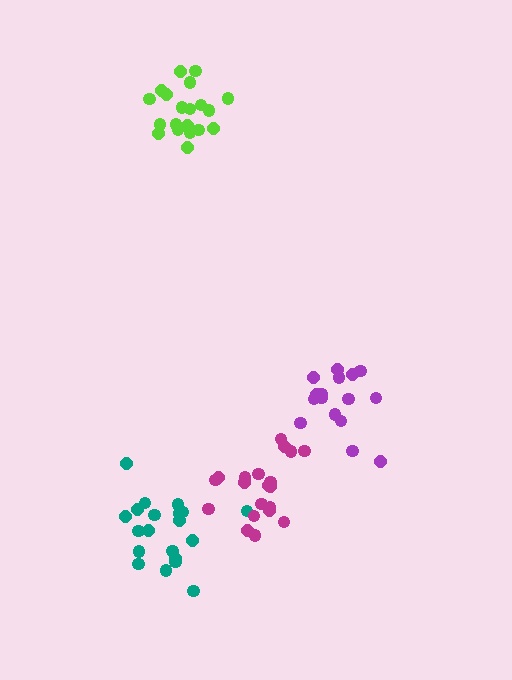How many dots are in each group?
Group 1: 20 dots, Group 2: 20 dots, Group 3: 16 dots, Group 4: 20 dots (76 total).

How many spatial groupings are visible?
There are 4 spatial groupings.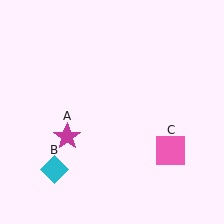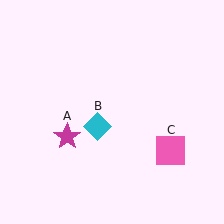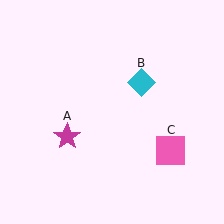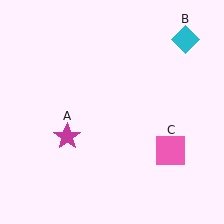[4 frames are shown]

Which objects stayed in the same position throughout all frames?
Magenta star (object A) and pink square (object C) remained stationary.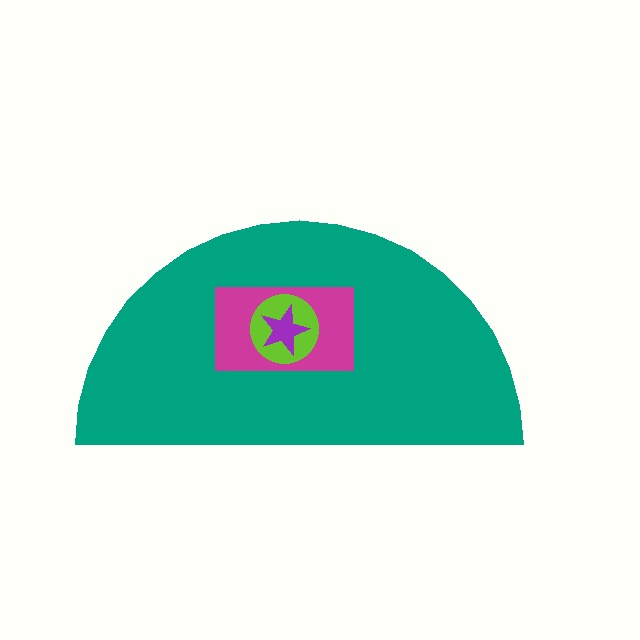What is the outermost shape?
The teal semicircle.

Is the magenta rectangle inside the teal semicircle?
Yes.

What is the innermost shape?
The purple star.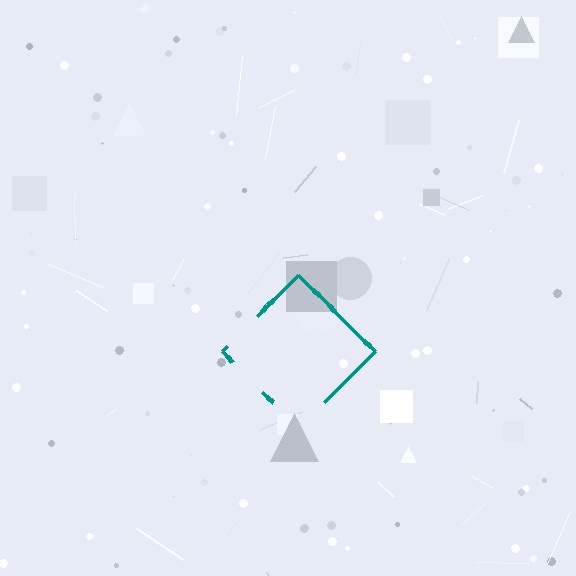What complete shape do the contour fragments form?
The contour fragments form a diamond.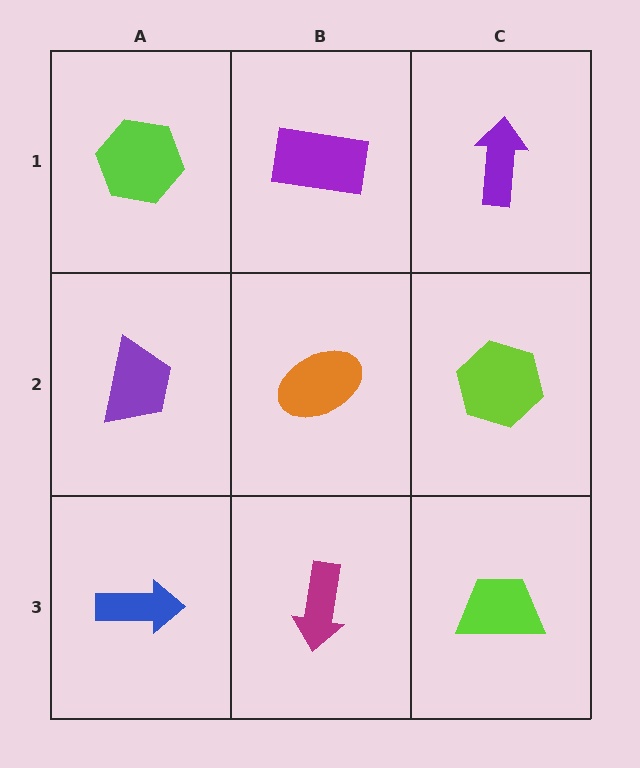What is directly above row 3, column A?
A purple trapezoid.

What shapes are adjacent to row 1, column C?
A lime hexagon (row 2, column C), a purple rectangle (row 1, column B).